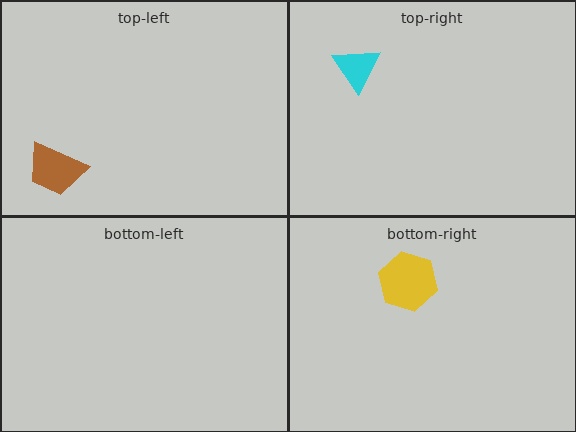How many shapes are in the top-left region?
1.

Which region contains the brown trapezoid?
The top-left region.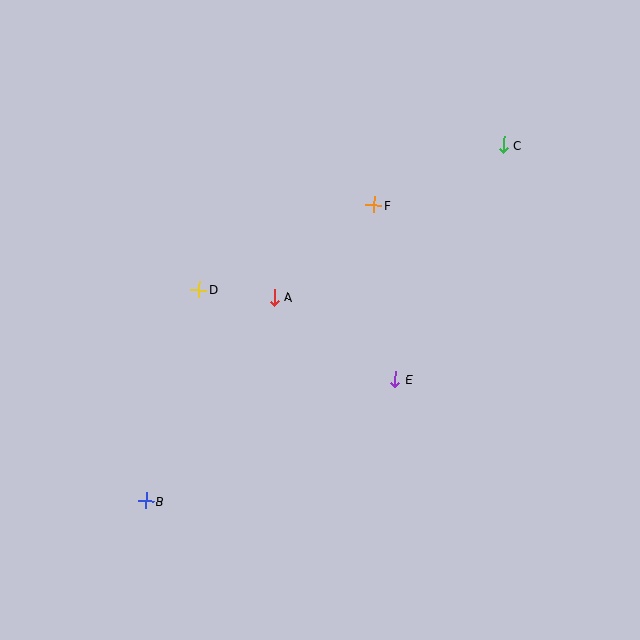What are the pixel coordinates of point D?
Point D is at (199, 290).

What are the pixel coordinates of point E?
Point E is at (395, 379).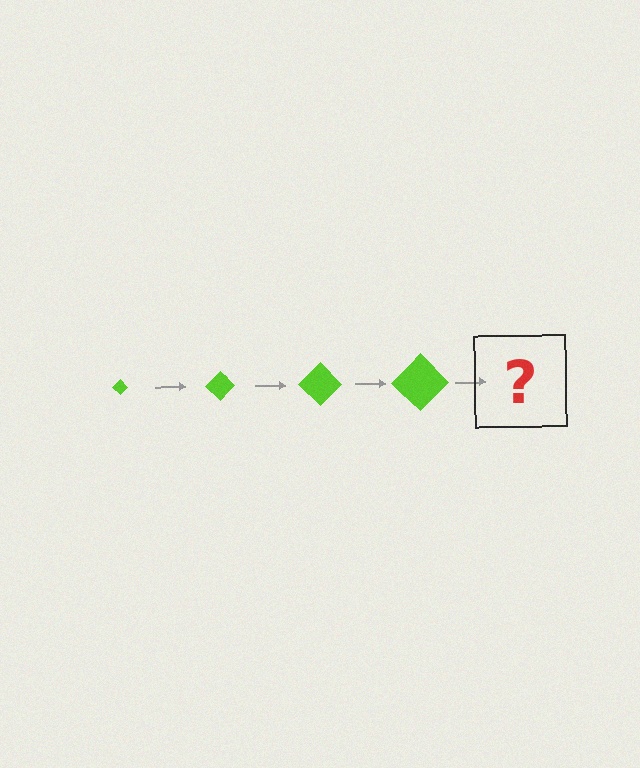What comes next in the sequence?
The next element should be a lime diamond, larger than the previous one.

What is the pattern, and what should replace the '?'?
The pattern is that the diamond gets progressively larger each step. The '?' should be a lime diamond, larger than the previous one.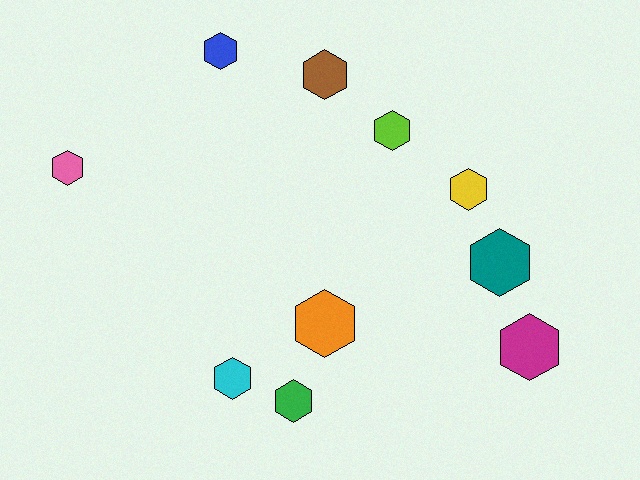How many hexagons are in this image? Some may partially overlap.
There are 10 hexagons.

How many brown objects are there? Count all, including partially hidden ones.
There is 1 brown object.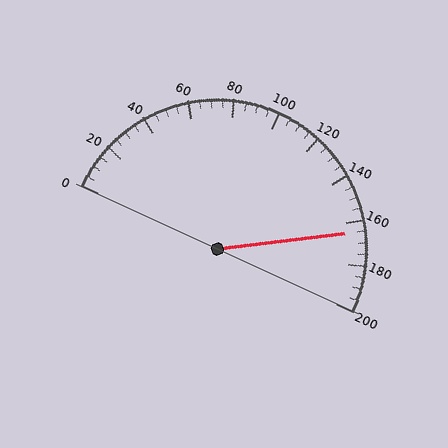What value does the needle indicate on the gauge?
The needle indicates approximately 165.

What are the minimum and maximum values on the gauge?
The gauge ranges from 0 to 200.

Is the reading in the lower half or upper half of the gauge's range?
The reading is in the upper half of the range (0 to 200).